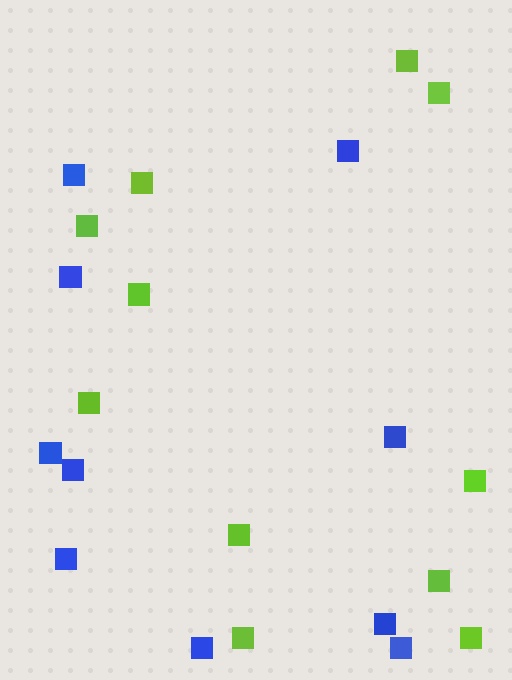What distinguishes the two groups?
There are 2 groups: one group of blue squares (10) and one group of lime squares (11).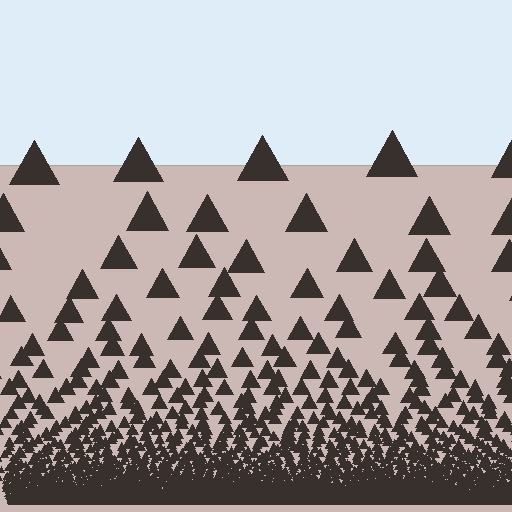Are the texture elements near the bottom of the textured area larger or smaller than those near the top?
Smaller. The gradient is inverted — elements near the bottom are smaller and denser.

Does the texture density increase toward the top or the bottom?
Density increases toward the bottom.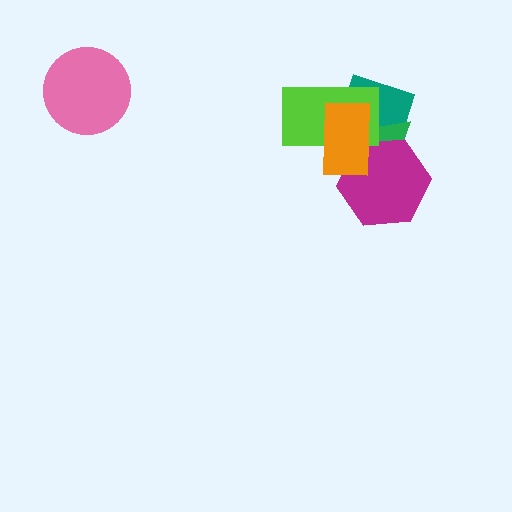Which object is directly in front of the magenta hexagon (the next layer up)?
The lime rectangle is directly in front of the magenta hexagon.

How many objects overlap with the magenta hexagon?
4 objects overlap with the magenta hexagon.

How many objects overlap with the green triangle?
4 objects overlap with the green triangle.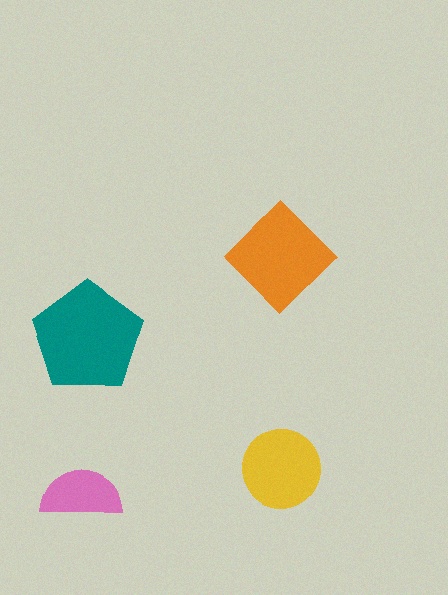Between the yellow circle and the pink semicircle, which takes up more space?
The yellow circle.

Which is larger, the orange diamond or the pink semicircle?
The orange diamond.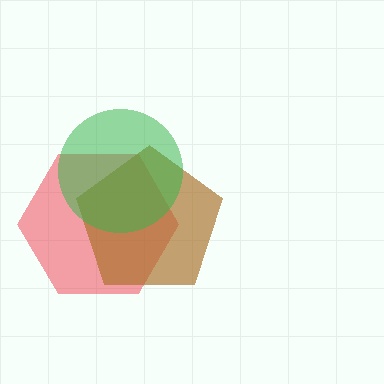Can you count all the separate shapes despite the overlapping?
Yes, there are 3 separate shapes.